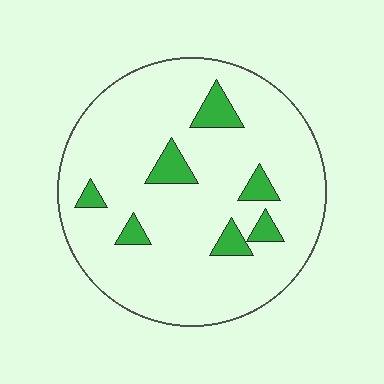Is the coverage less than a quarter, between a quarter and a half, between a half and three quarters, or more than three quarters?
Less than a quarter.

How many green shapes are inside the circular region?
7.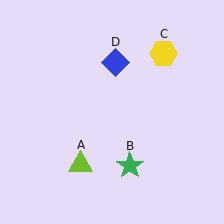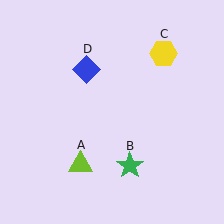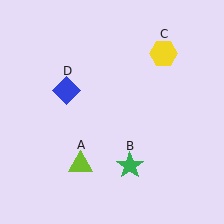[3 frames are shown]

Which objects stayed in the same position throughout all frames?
Lime triangle (object A) and green star (object B) and yellow hexagon (object C) remained stationary.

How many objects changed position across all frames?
1 object changed position: blue diamond (object D).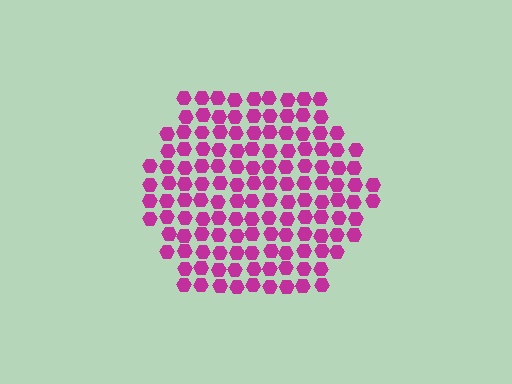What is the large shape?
The large shape is a hexagon.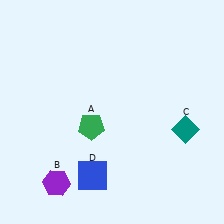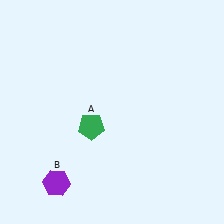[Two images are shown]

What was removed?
The teal diamond (C), the blue square (D) were removed in Image 2.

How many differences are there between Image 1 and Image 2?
There are 2 differences between the two images.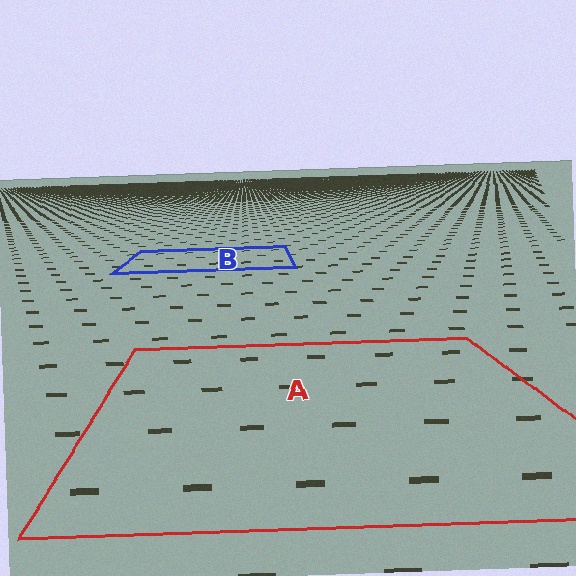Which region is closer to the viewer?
Region A is closer. The texture elements there are larger and more spread out.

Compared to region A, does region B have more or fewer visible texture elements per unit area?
Region B has more texture elements per unit area — they are packed more densely because it is farther away.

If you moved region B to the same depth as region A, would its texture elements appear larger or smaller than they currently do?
They would appear larger. At a closer depth, the same texture elements are projected at a bigger on-screen size.